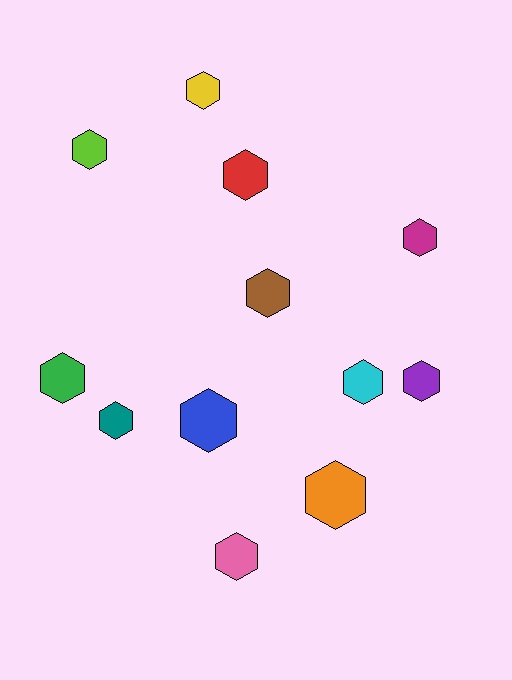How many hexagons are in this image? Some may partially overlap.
There are 12 hexagons.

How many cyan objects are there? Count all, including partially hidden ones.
There is 1 cyan object.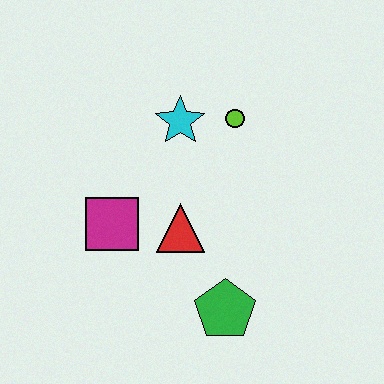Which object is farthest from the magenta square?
The lime circle is farthest from the magenta square.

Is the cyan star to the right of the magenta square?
Yes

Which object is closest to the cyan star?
The lime circle is closest to the cyan star.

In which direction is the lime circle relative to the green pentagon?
The lime circle is above the green pentagon.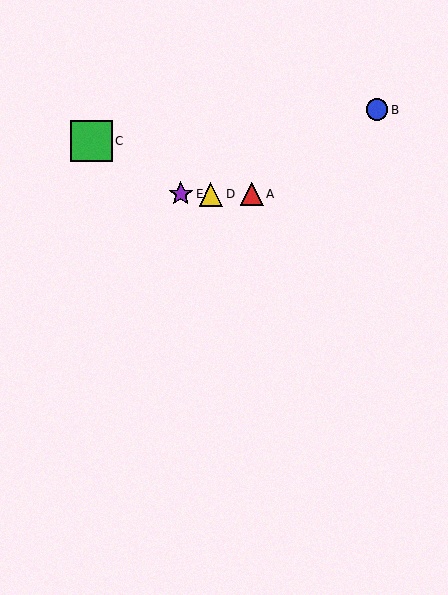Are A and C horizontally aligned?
No, A is at y≈194 and C is at y≈141.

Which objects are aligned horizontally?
Objects A, D, E are aligned horizontally.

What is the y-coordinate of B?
Object B is at y≈110.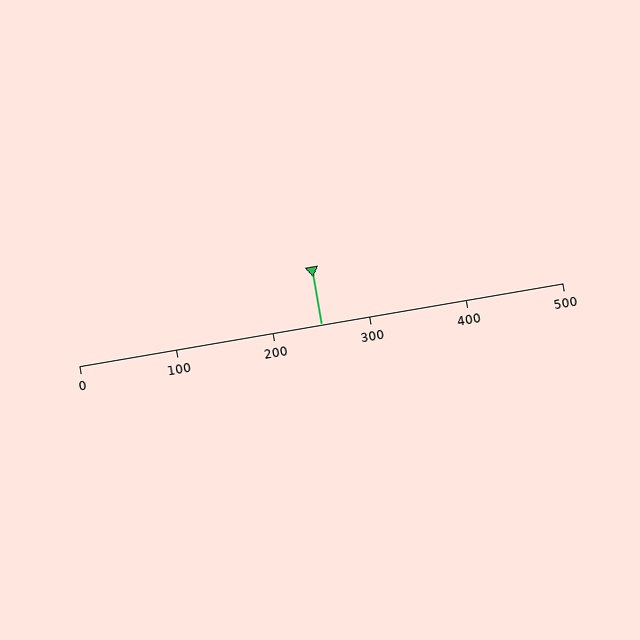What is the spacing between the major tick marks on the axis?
The major ticks are spaced 100 apart.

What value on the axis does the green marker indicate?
The marker indicates approximately 250.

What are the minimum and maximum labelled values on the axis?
The axis runs from 0 to 500.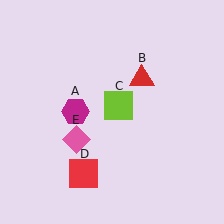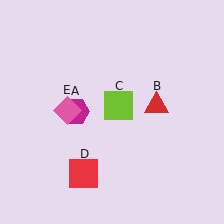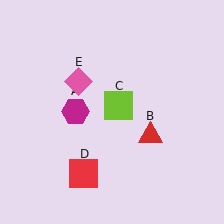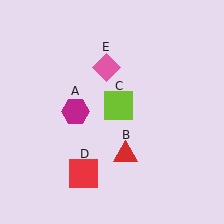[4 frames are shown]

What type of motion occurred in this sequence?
The red triangle (object B), pink diamond (object E) rotated clockwise around the center of the scene.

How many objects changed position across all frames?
2 objects changed position: red triangle (object B), pink diamond (object E).